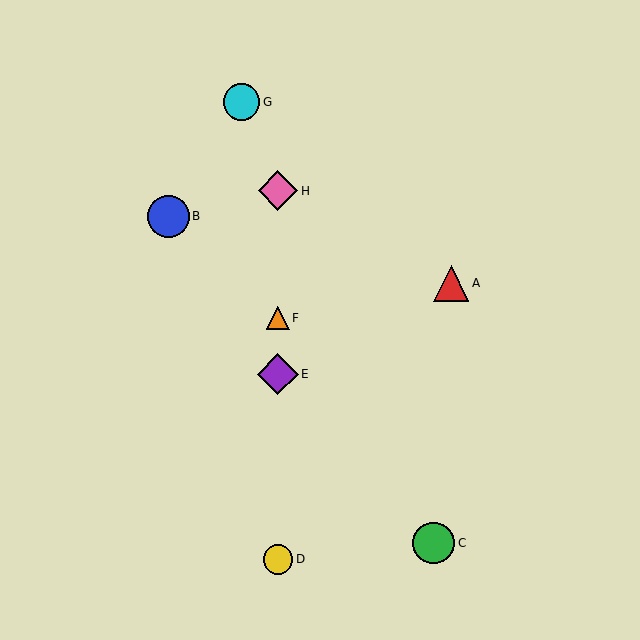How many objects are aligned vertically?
4 objects (D, E, F, H) are aligned vertically.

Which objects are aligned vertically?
Objects D, E, F, H are aligned vertically.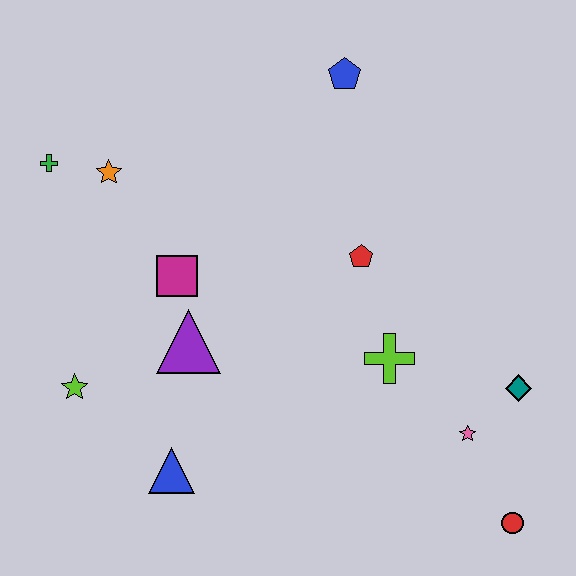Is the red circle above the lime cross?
No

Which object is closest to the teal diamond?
The pink star is closest to the teal diamond.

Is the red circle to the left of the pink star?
No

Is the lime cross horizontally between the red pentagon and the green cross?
No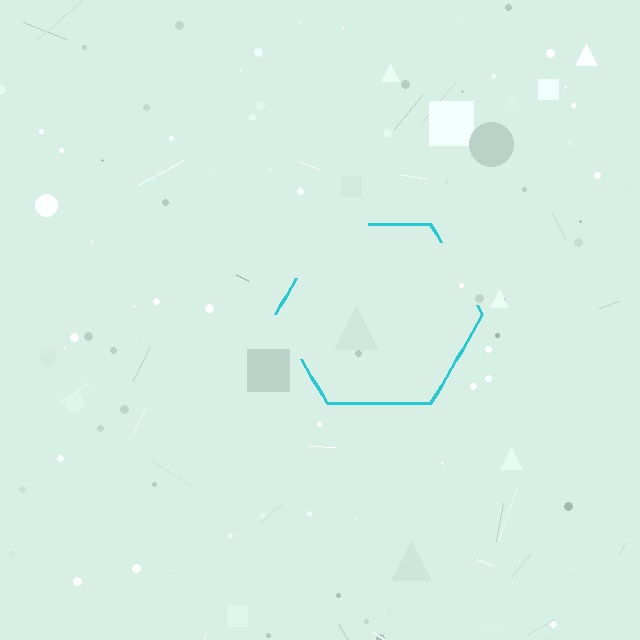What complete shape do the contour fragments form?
The contour fragments form a hexagon.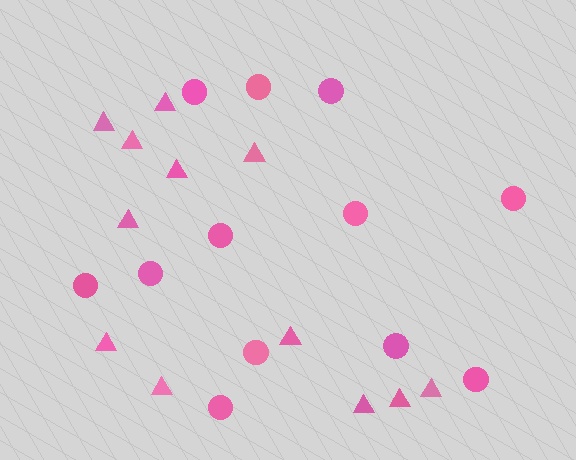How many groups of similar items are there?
There are 2 groups: one group of triangles (12) and one group of circles (12).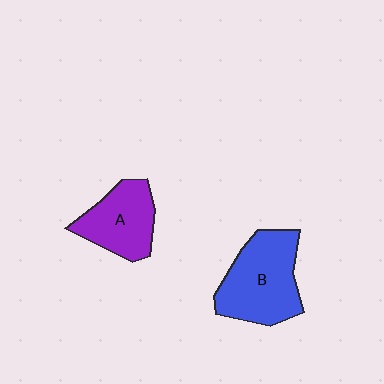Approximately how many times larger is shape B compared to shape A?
Approximately 1.4 times.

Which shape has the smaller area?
Shape A (purple).